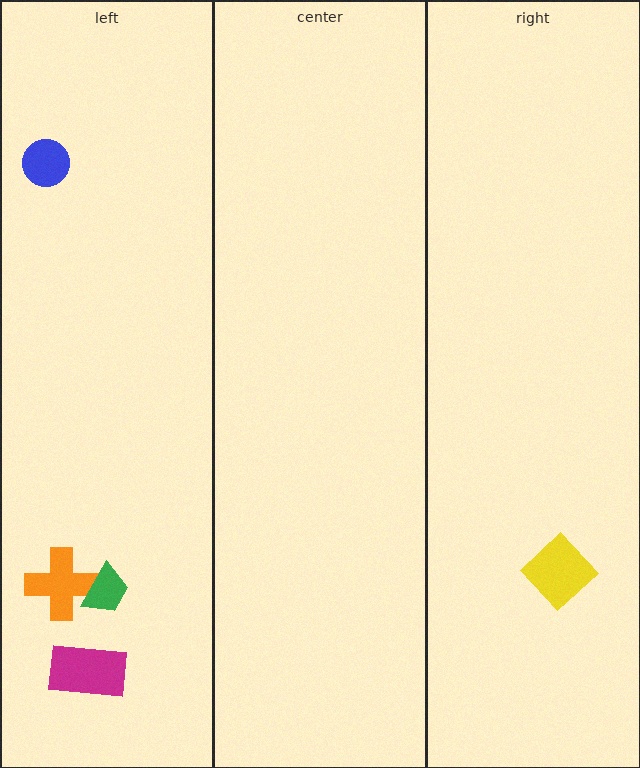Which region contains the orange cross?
The left region.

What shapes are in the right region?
The yellow diamond.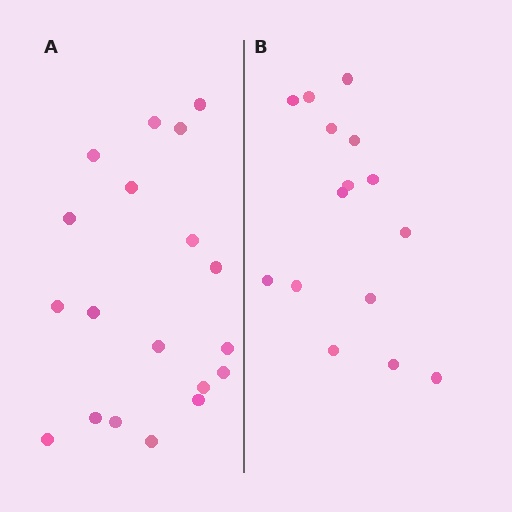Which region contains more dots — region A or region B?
Region A (the left region) has more dots.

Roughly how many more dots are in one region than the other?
Region A has about 4 more dots than region B.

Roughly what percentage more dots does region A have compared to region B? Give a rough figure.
About 25% more.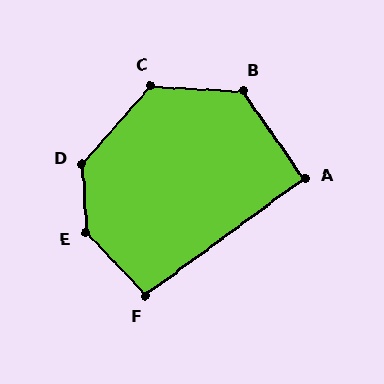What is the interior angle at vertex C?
Approximately 129 degrees (obtuse).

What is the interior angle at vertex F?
Approximately 97 degrees (obtuse).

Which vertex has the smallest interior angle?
A, at approximately 92 degrees.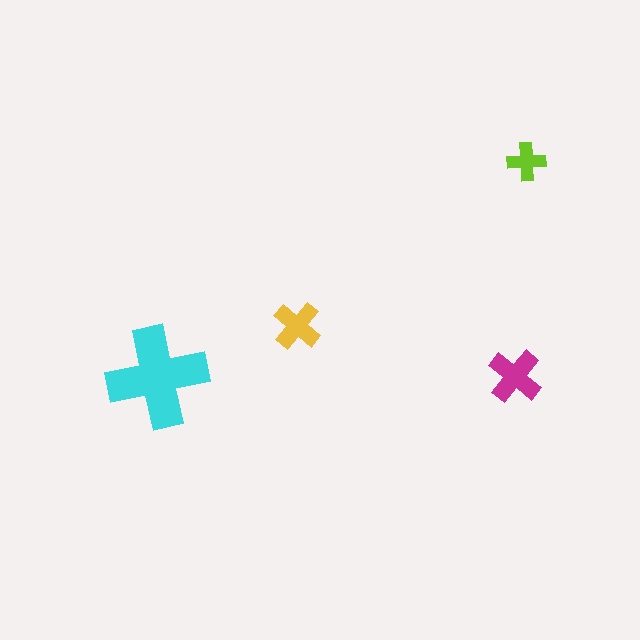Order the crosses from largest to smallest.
the cyan one, the magenta one, the yellow one, the lime one.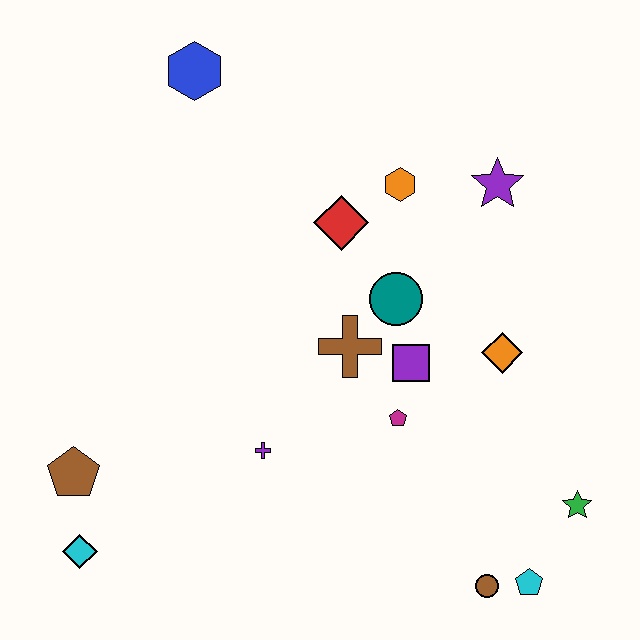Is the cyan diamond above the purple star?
No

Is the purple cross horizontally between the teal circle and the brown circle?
No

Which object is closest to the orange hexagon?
The red diamond is closest to the orange hexagon.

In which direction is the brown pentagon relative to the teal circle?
The brown pentagon is to the left of the teal circle.